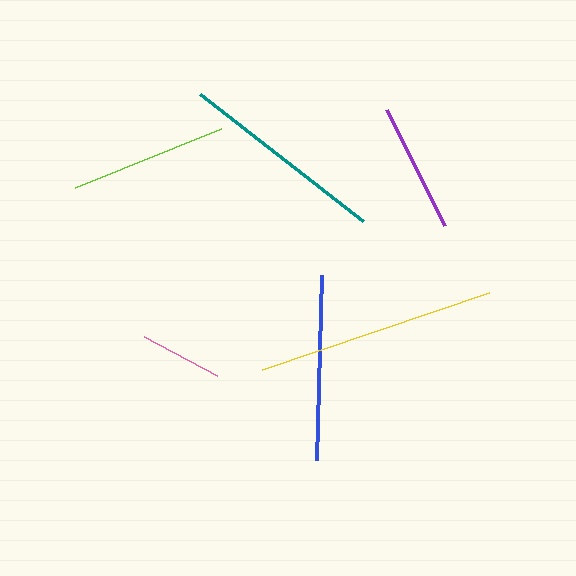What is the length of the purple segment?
The purple segment is approximately 129 pixels long.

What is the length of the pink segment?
The pink segment is approximately 82 pixels long.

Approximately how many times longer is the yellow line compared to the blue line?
The yellow line is approximately 1.3 times the length of the blue line.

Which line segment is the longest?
The yellow line is the longest at approximately 240 pixels.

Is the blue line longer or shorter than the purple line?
The blue line is longer than the purple line.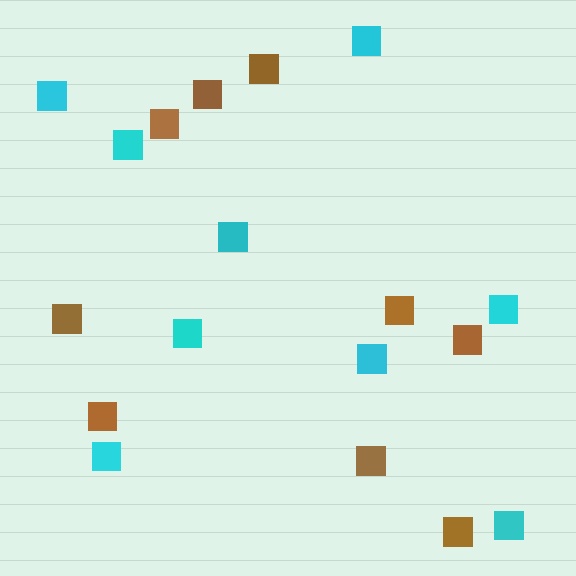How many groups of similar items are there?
There are 2 groups: one group of brown squares (9) and one group of cyan squares (9).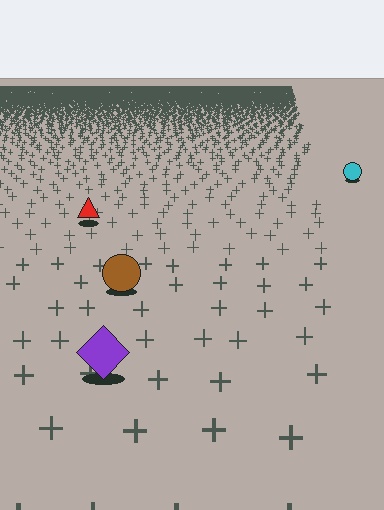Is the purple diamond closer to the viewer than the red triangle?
Yes. The purple diamond is closer — you can tell from the texture gradient: the ground texture is coarser near it.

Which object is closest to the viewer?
The purple diamond is closest. The texture marks near it are larger and more spread out.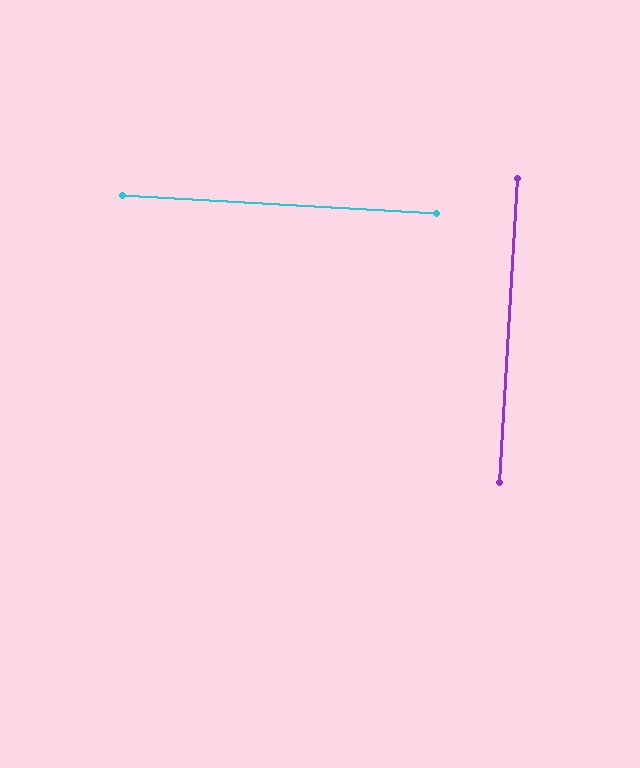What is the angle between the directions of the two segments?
Approximately 90 degrees.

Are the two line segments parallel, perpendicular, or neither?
Perpendicular — they meet at approximately 90°.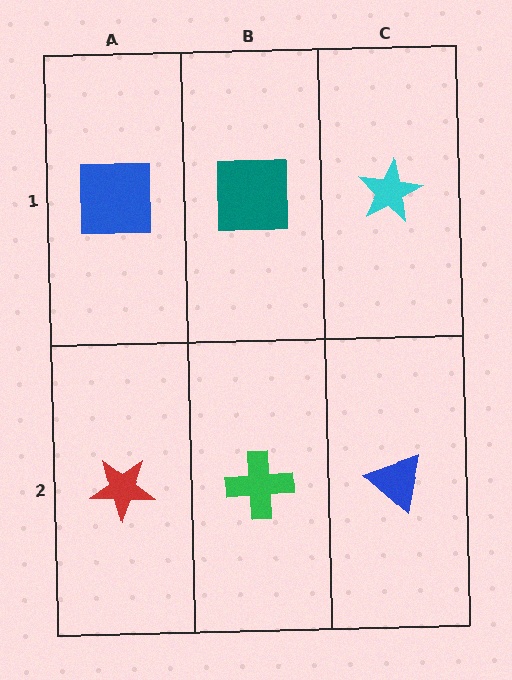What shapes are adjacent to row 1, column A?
A red star (row 2, column A), a teal square (row 1, column B).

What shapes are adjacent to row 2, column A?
A blue square (row 1, column A), a green cross (row 2, column B).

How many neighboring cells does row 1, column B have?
3.